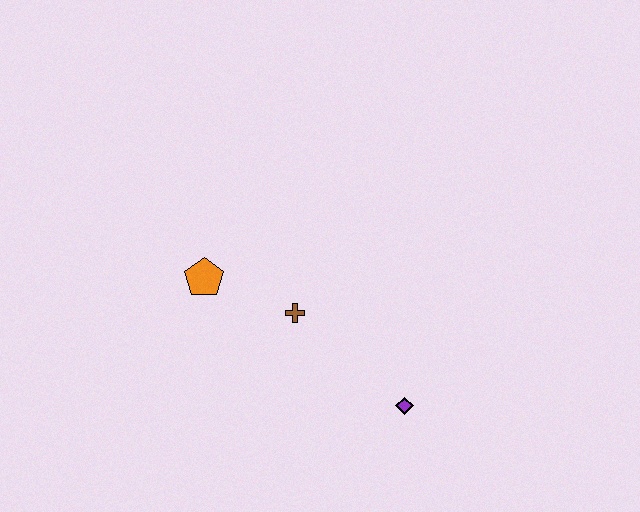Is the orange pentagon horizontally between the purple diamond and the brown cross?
No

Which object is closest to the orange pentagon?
The brown cross is closest to the orange pentagon.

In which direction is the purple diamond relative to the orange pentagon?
The purple diamond is to the right of the orange pentagon.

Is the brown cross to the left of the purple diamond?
Yes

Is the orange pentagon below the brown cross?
No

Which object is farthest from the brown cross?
The purple diamond is farthest from the brown cross.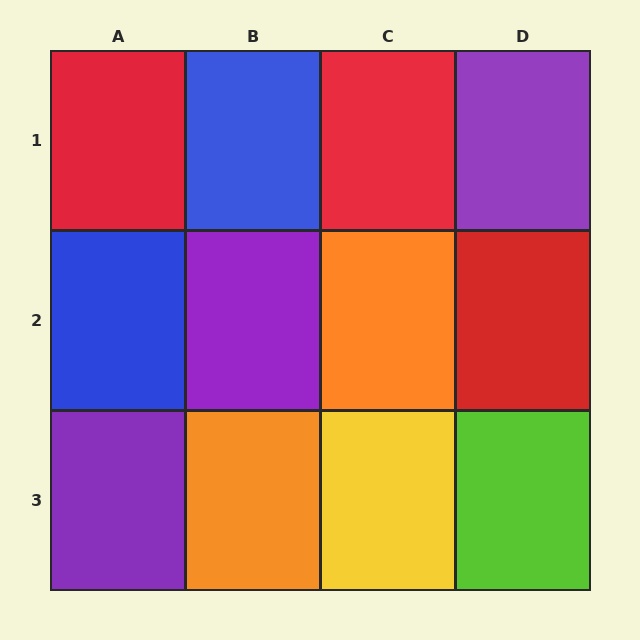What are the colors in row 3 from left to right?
Purple, orange, yellow, lime.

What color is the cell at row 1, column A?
Red.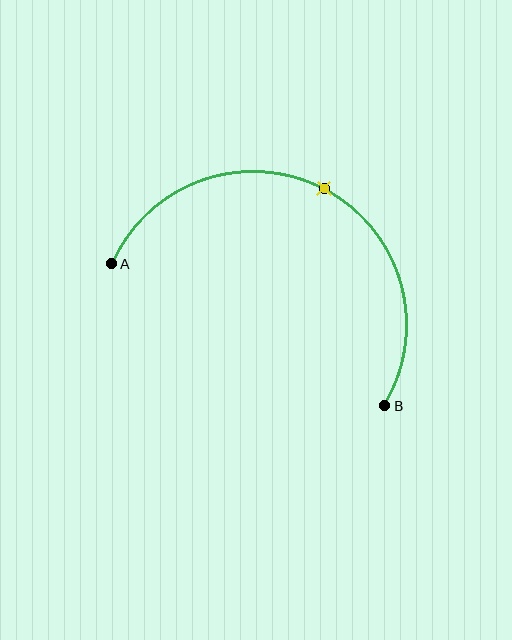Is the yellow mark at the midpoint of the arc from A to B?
Yes. The yellow mark lies on the arc at equal arc-length from both A and B — it is the arc midpoint.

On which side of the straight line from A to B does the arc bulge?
The arc bulges above the straight line connecting A and B.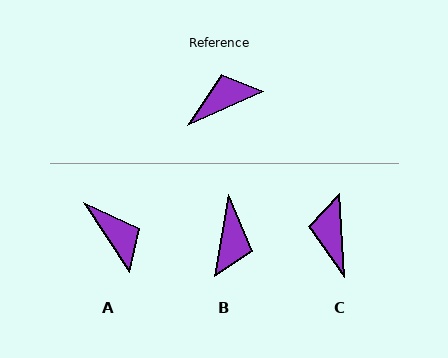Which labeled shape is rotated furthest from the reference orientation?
B, about 124 degrees away.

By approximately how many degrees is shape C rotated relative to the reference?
Approximately 69 degrees counter-clockwise.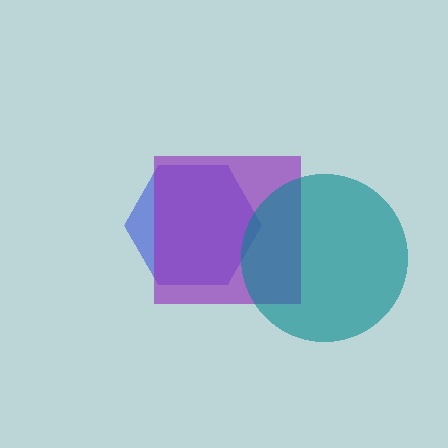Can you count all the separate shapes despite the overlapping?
Yes, there are 3 separate shapes.